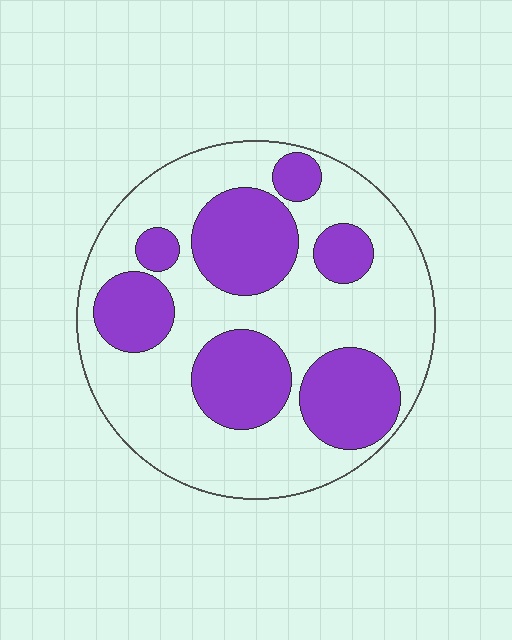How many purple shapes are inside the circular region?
7.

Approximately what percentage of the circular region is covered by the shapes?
Approximately 35%.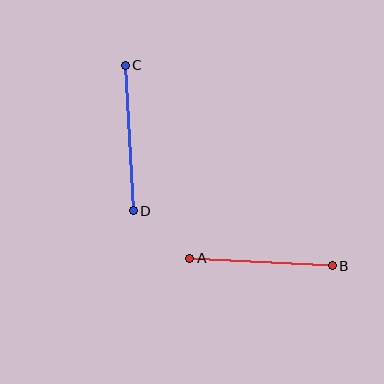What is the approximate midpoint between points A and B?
The midpoint is at approximately (261, 262) pixels.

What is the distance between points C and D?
The distance is approximately 146 pixels.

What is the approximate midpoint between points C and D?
The midpoint is at approximately (129, 138) pixels.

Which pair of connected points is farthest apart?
Points C and D are farthest apart.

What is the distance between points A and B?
The distance is approximately 142 pixels.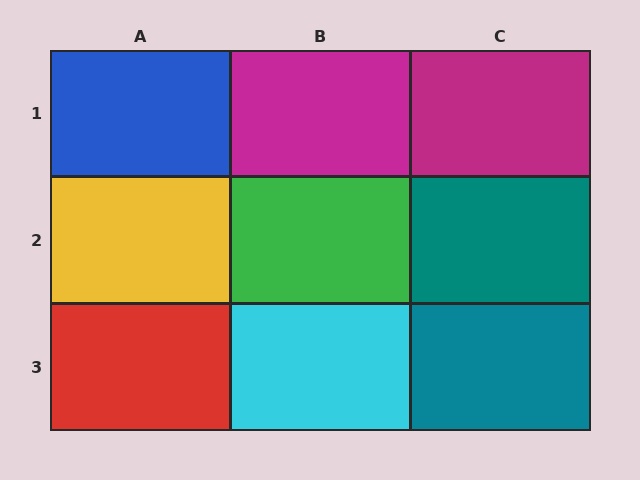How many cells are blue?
1 cell is blue.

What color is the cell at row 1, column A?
Blue.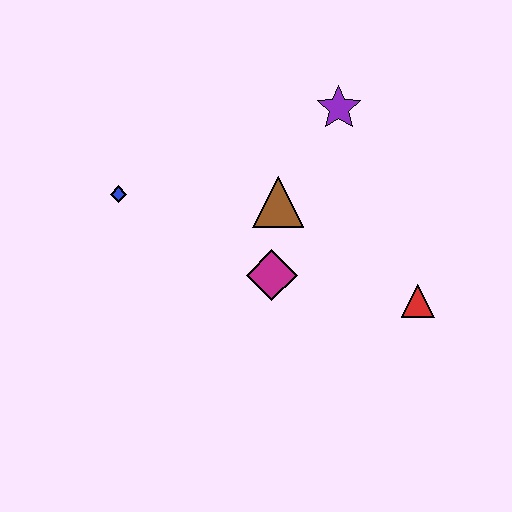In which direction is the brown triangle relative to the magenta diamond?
The brown triangle is above the magenta diamond.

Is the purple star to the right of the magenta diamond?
Yes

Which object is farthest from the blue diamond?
The red triangle is farthest from the blue diamond.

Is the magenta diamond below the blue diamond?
Yes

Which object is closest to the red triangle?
The magenta diamond is closest to the red triangle.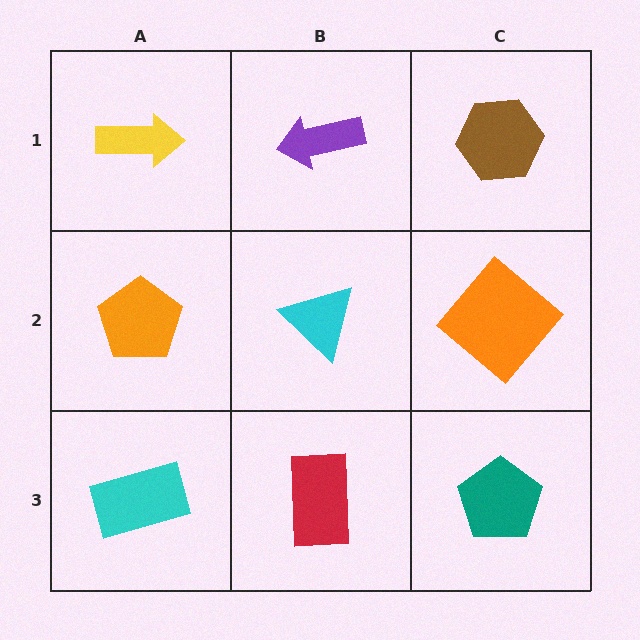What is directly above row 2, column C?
A brown hexagon.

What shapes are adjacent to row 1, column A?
An orange pentagon (row 2, column A), a purple arrow (row 1, column B).